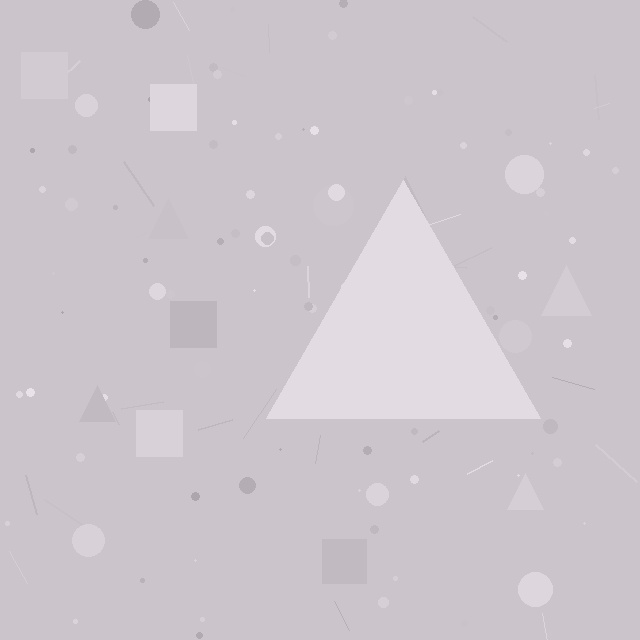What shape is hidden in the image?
A triangle is hidden in the image.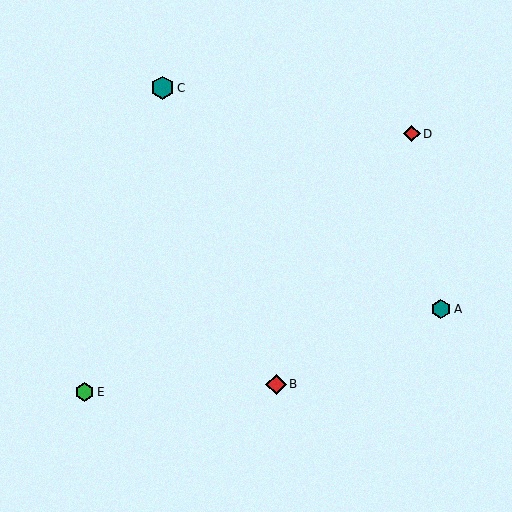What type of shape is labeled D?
Shape D is a red diamond.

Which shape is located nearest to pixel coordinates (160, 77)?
The teal hexagon (labeled C) at (162, 88) is nearest to that location.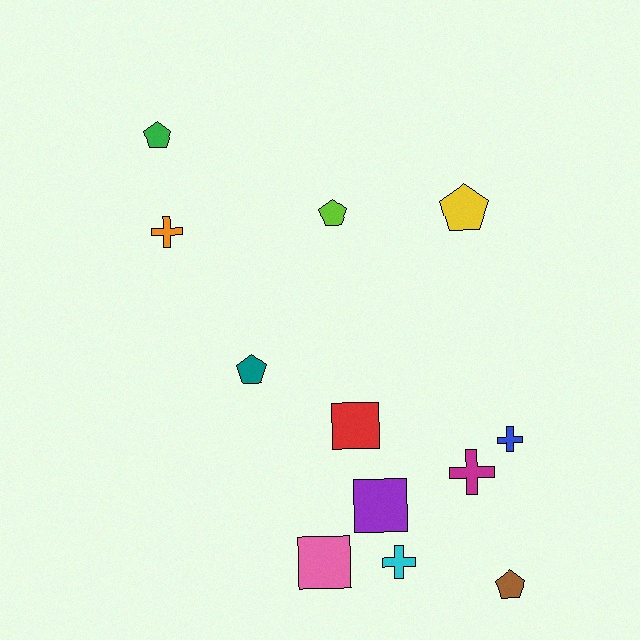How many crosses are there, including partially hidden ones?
There are 4 crosses.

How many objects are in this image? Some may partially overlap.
There are 12 objects.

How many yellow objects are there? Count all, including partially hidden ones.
There is 1 yellow object.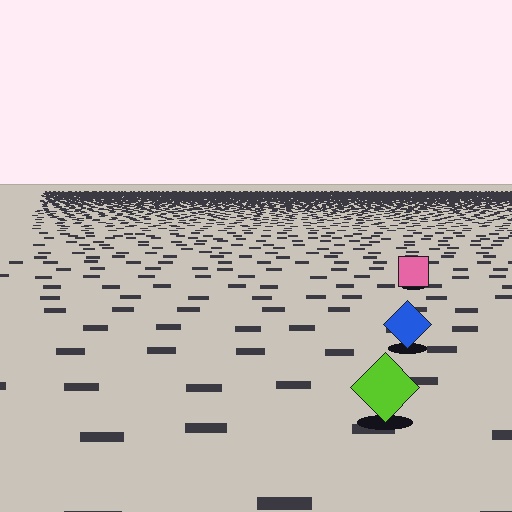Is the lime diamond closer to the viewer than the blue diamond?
Yes. The lime diamond is closer — you can tell from the texture gradient: the ground texture is coarser near it.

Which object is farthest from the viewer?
The pink square is farthest from the viewer. It appears smaller and the ground texture around it is denser.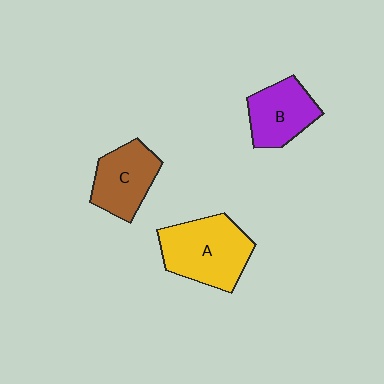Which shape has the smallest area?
Shape B (purple).